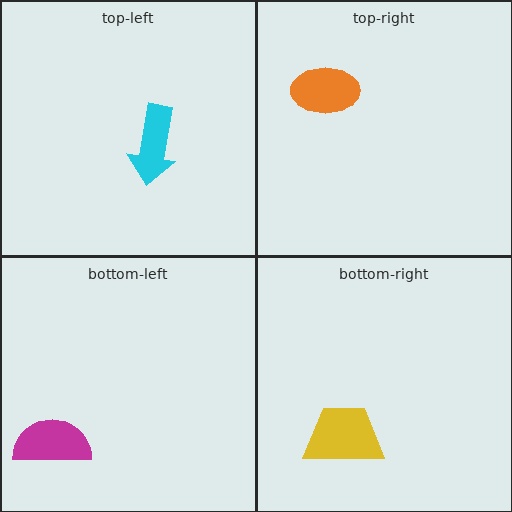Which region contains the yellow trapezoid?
The bottom-right region.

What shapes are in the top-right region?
The orange ellipse.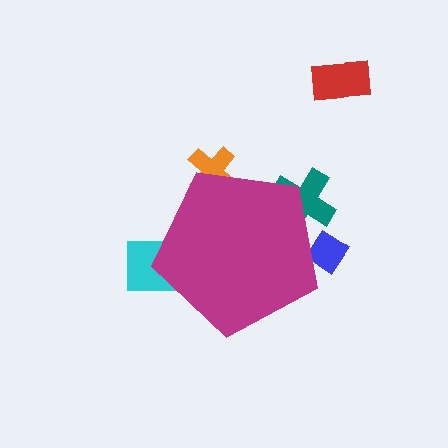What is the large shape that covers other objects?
A magenta pentagon.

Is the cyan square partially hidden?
Yes, the cyan square is partially hidden behind the magenta pentagon.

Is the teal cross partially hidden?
Yes, the teal cross is partially hidden behind the magenta pentagon.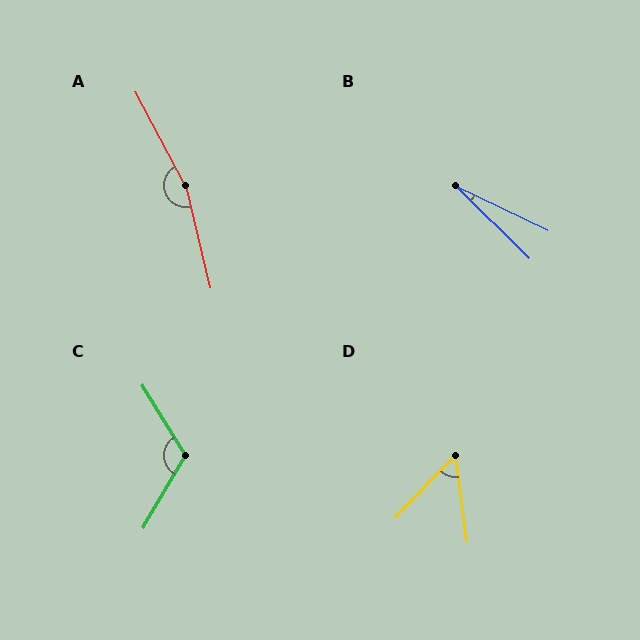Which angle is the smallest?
B, at approximately 19 degrees.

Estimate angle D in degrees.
Approximately 52 degrees.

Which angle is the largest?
A, at approximately 165 degrees.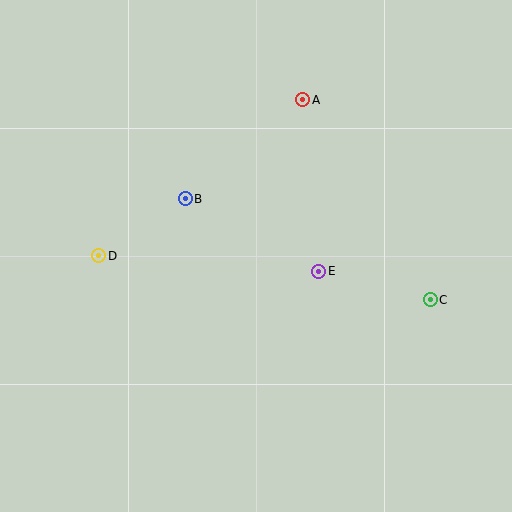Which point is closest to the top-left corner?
Point B is closest to the top-left corner.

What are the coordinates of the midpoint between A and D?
The midpoint between A and D is at (201, 178).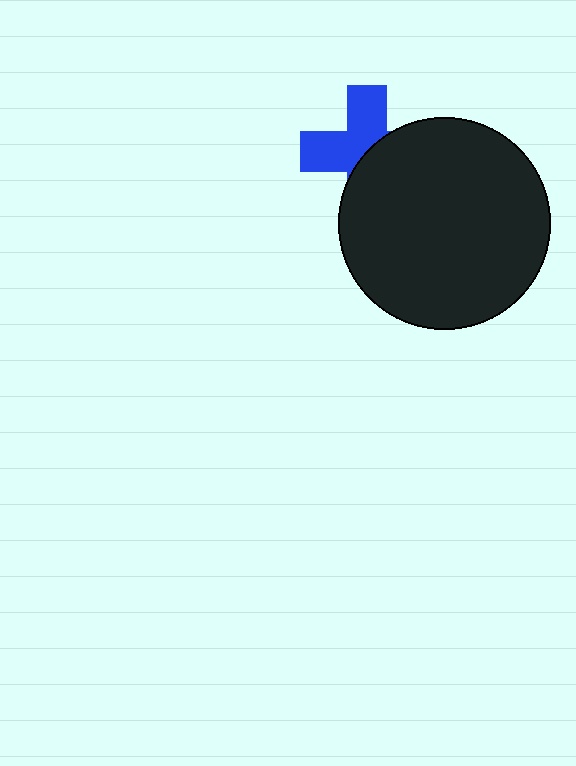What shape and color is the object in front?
The object in front is a black circle.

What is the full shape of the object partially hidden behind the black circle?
The partially hidden object is a blue cross.